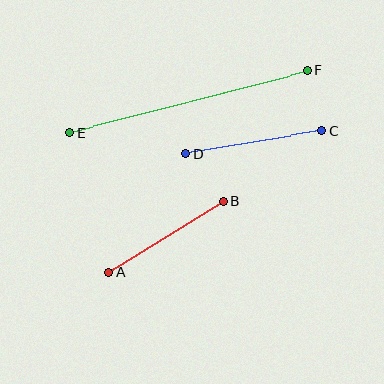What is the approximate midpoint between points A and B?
The midpoint is at approximately (166, 237) pixels.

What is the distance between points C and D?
The distance is approximately 138 pixels.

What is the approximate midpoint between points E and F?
The midpoint is at approximately (189, 101) pixels.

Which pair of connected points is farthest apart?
Points E and F are farthest apart.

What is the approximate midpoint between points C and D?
The midpoint is at approximately (253, 143) pixels.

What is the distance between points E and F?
The distance is approximately 246 pixels.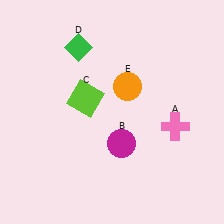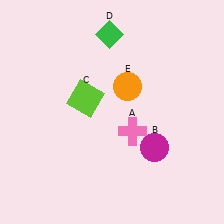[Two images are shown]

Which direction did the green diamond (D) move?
The green diamond (D) moved right.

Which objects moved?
The objects that moved are: the pink cross (A), the magenta circle (B), the green diamond (D).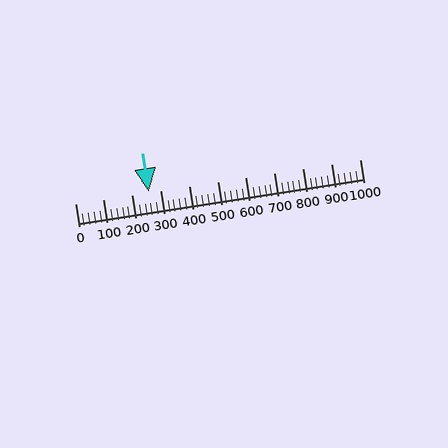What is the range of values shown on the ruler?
The ruler shows values from 0 to 1000.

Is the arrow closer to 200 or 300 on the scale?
The arrow is closer to 300.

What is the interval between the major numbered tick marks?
The major tick marks are spaced 100 units apart.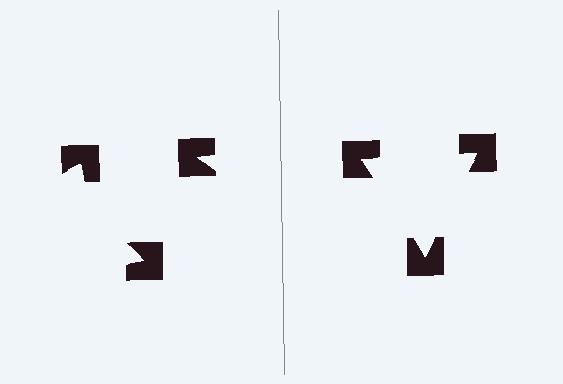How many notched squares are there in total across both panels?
6 — 3 on each side.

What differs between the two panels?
The notched squares are positioned identically on both sides; only the wedge orientations differ. On the right they align to a triangle; on the left they are misaligned.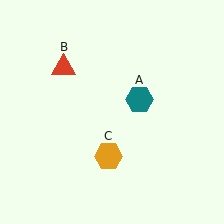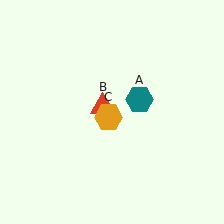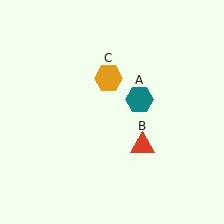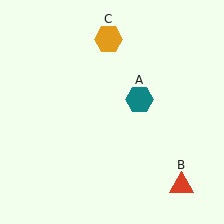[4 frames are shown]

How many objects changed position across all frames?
2 objects changed position: red triangle (object B), orange hexagon (object C).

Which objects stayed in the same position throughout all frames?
Teal hexagon (object A) remained stationary.